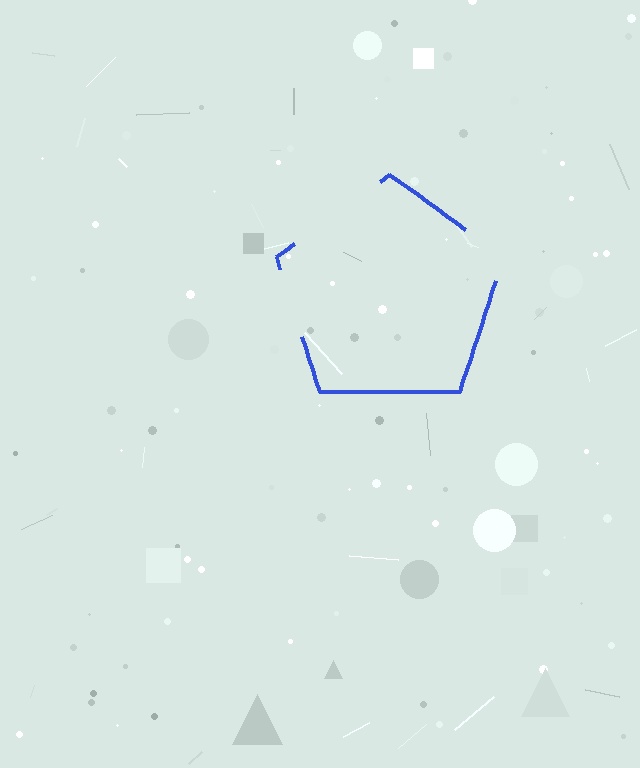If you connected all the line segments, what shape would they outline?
They would outline a pentagon.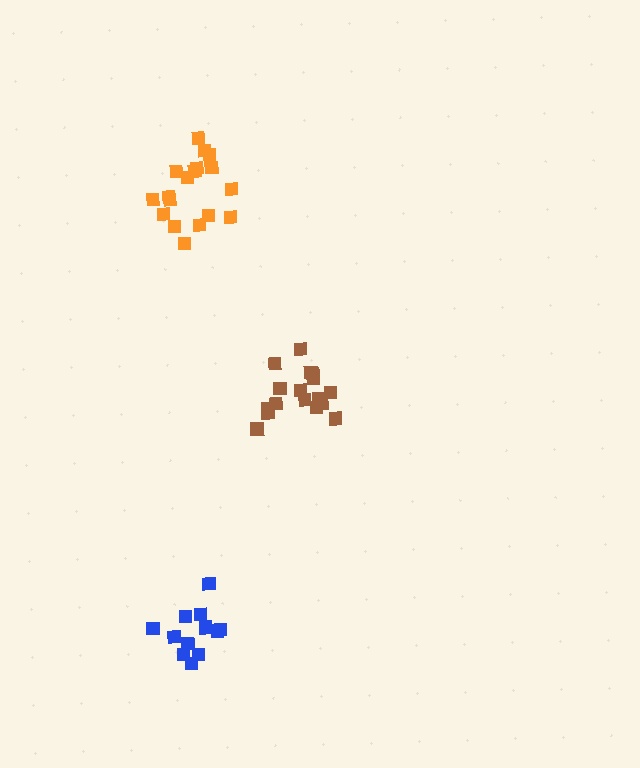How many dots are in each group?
Group 1: 12 dots, Group 2: 18 dots, Group 3: 18 dots (48 total).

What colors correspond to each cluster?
The clusters are colored: blue, orange, brown.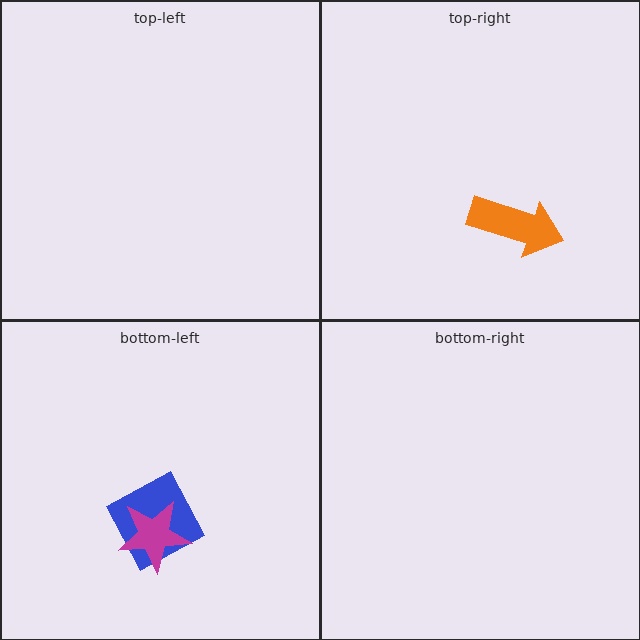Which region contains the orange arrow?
The top-right region.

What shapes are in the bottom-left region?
The blue square, the magenta star.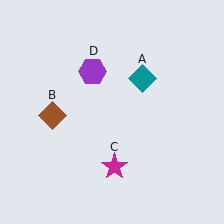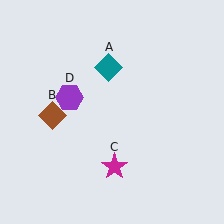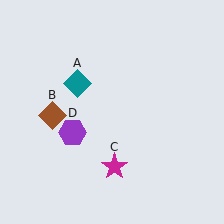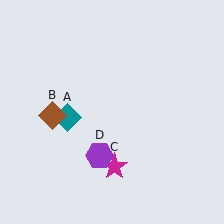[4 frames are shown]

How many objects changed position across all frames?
2 objects changed position: teal diamond (object A), purple hexagon (object D).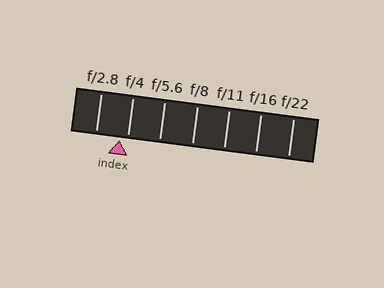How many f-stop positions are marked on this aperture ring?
There are 7 f-stop positions marked.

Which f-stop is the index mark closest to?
The index mark is closest to f/4.